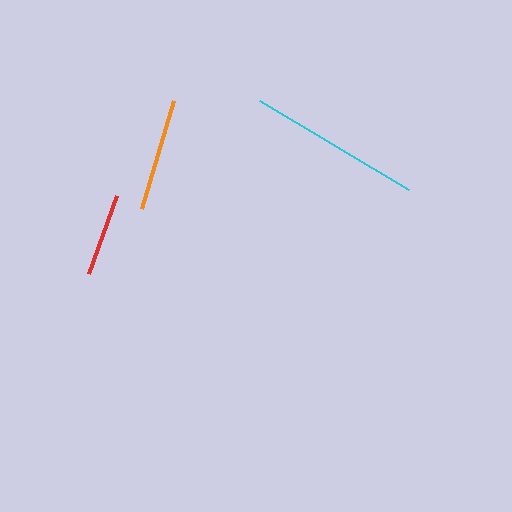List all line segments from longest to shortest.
From longest to shortest: cyan, orange, red.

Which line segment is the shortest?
The red line is the shortest at approximately 83 pixels.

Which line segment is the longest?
The cyan line is the longest at approximately 174 pixels.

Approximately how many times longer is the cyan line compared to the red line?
The cyan line is approximately 2.1 times the length of the red line.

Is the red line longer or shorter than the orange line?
The orange line is longer than the red line.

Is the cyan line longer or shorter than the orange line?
The cyan line is longer than the orange line.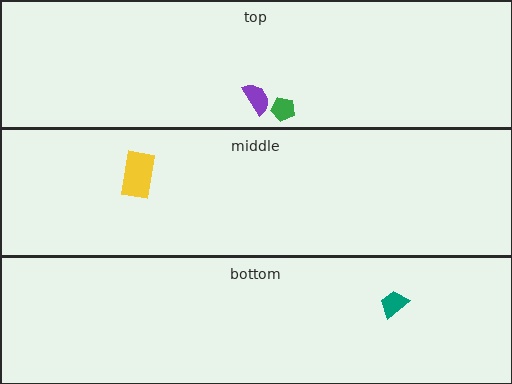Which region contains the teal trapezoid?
The bottom region.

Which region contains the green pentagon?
The top region.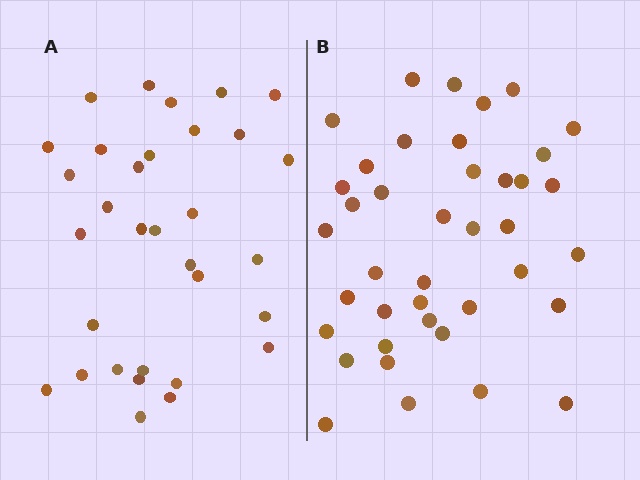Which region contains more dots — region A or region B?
Region B (the right region) has more dots.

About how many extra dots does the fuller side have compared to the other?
Region B has roughly 8 or so more dots than region A.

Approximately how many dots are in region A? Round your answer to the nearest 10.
About 30 dots. (The exact count is 32, which rounds to 30.)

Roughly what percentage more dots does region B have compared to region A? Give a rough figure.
About 25% more.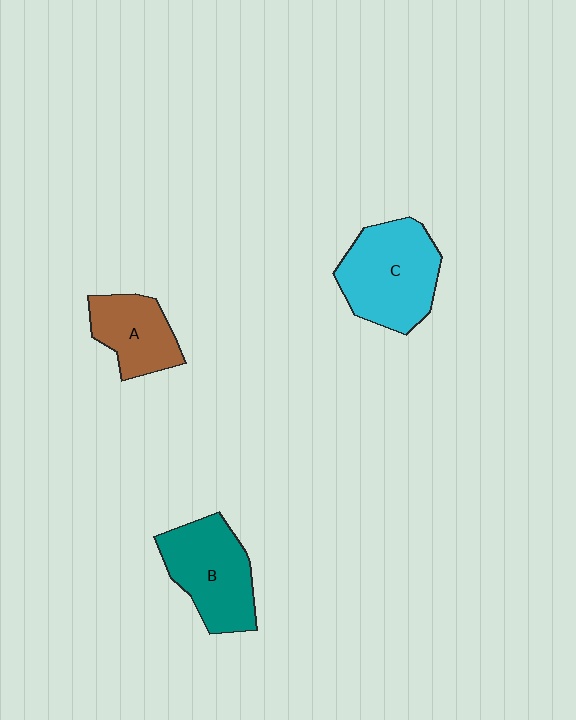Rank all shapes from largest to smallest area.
From largest to smallest: C (cyan), B (teal), A (brown).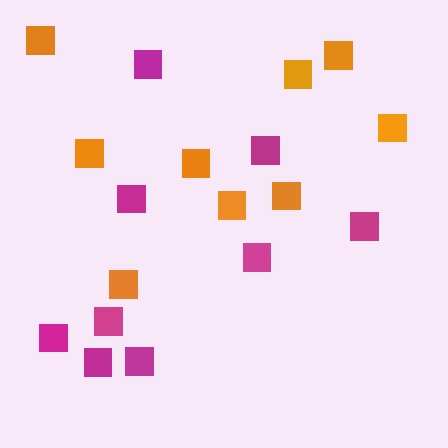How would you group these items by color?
There are 2 groups: one group of orange squares (9) and one group of magenta squares (9).